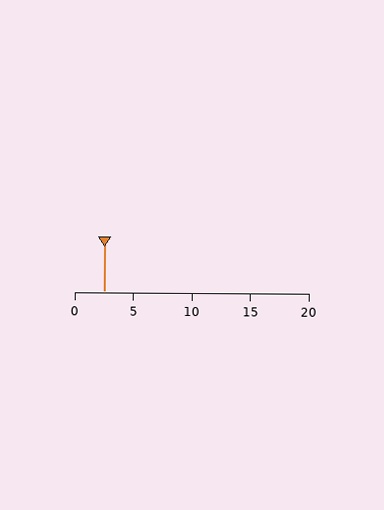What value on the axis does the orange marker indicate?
The marker indicates approximately 2.5.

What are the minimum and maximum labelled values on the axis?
The axis runs from 0 to 20.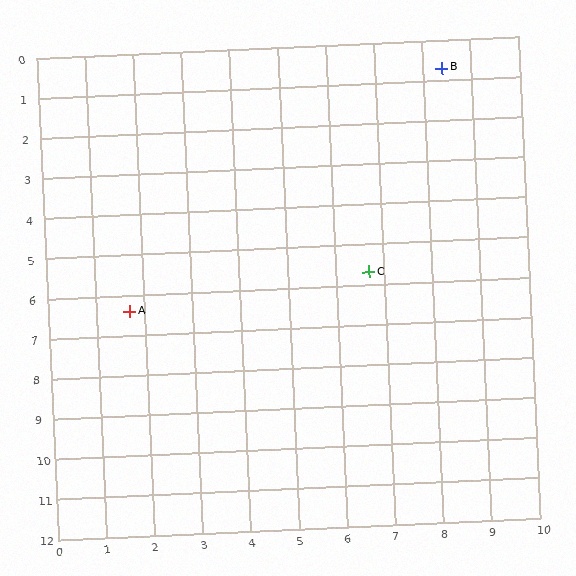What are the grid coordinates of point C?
Point C is at approximately (6.7, 5.7).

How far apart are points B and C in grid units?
Points B and C are about 5.3 grid units apart.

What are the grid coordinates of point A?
Point A is at approximately (1.7, 6.4).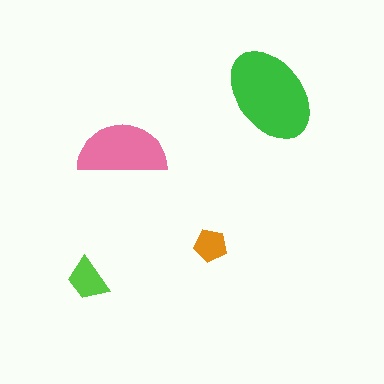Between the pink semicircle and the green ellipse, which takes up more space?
The green ellipse.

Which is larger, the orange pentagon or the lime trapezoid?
The lime trapezoid.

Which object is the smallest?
The orange pentagon.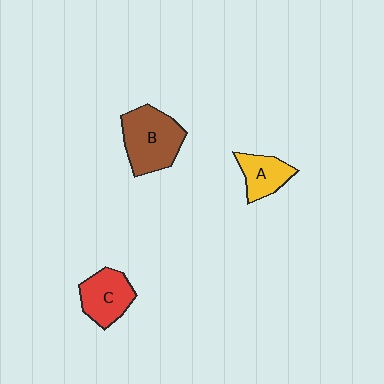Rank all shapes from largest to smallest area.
From largest to smallest: B (brown), C (red), A (yellow).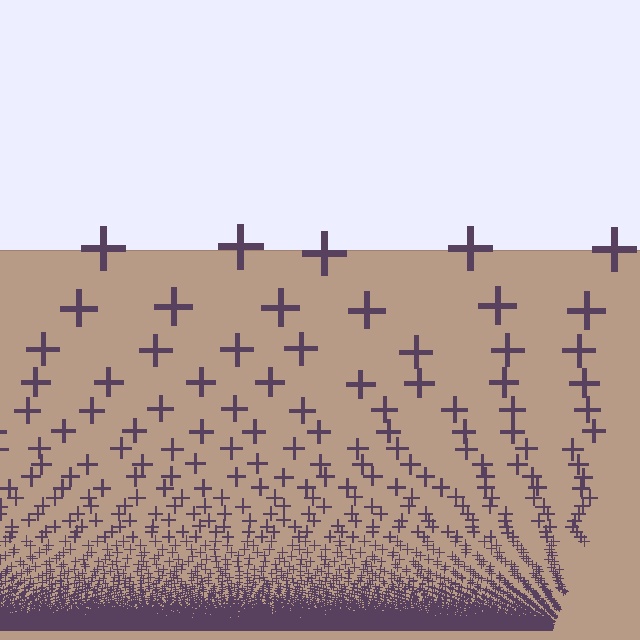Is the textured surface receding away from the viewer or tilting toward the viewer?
The surface appears to tilt toward the viewer. Texture elements get larger and sparser toward the top.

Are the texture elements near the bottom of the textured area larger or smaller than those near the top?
Smaller. The gradient is inverted — elements near the bottom are smaller and denser.